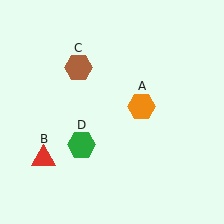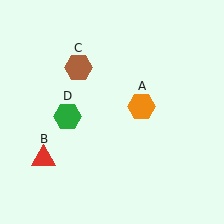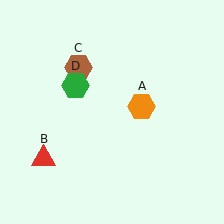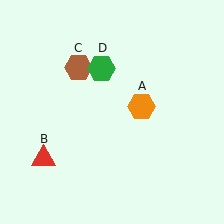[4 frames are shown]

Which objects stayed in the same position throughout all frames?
Orange hexagon (object A) and red triangle (object B) and brown hexagon (object C) remained stationary.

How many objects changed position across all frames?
1 object changed position: green hexagon (object D).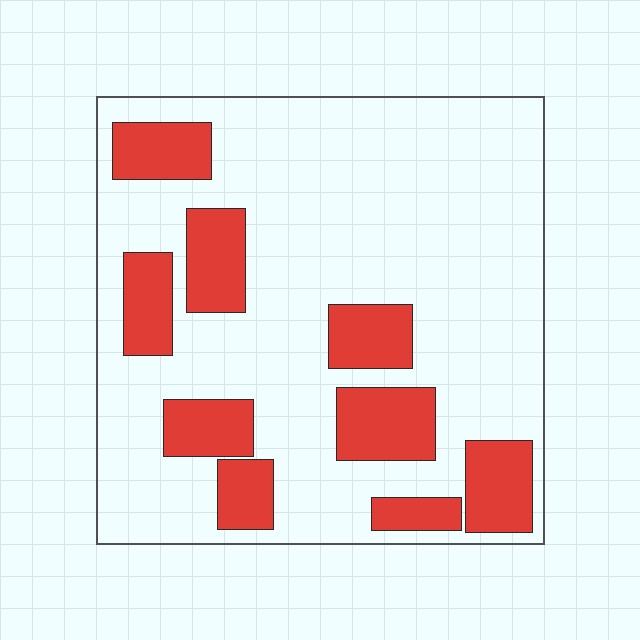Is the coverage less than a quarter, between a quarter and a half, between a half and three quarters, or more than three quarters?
Less than a quarter.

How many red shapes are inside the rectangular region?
9.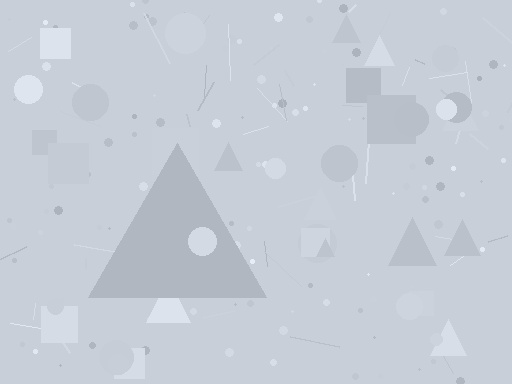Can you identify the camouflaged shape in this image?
The camouflaged shape is a triangle.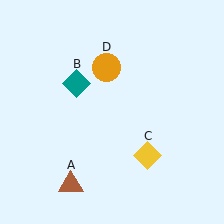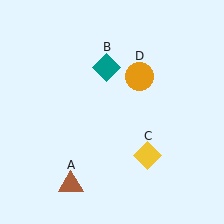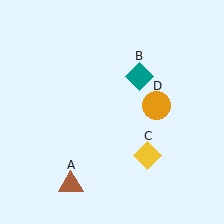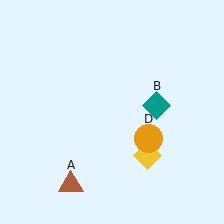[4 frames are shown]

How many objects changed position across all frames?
2 objects changed position: teal diamond (object B), orange circle (object D).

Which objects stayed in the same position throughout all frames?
Brown triangle (object A) and yellow diamond (object C) remained stationary.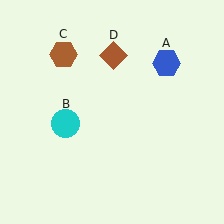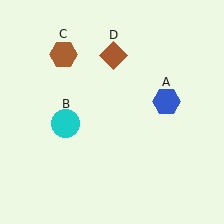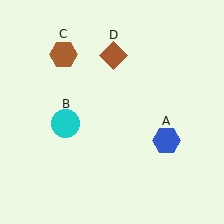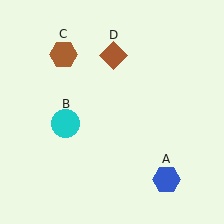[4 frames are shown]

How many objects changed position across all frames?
1 object changed position: blue hexagon (object A).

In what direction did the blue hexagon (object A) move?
The blue hexagon (object A) moved down.